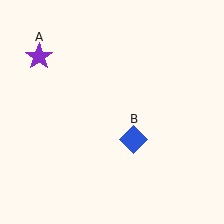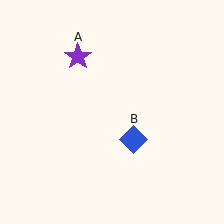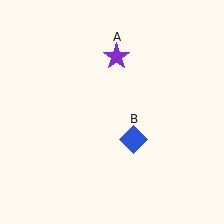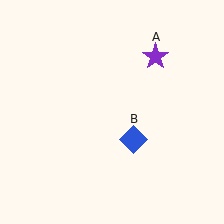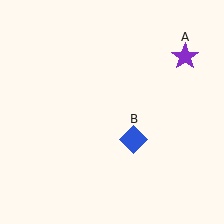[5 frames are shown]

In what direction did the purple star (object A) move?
The purple star (object A) moved right.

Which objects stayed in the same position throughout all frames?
Blue diamond (object B) remained stationary.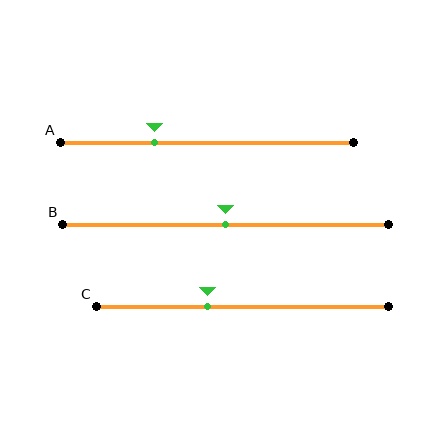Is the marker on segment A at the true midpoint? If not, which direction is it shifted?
No, the marker on segment A is shifted to the left by about 18% of the segment length.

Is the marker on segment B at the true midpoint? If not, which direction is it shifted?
Yes, the marker on segment B is at the true midpoint.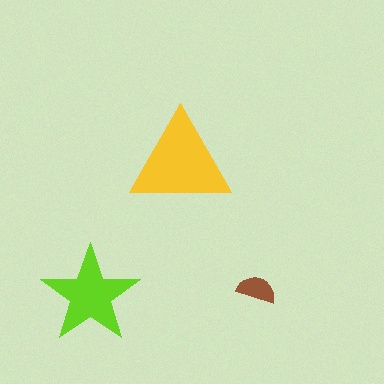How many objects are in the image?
There are 3 objects in the image.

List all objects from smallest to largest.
The brown semicircle, the lime star, the yellow triangle.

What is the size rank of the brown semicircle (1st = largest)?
3rd.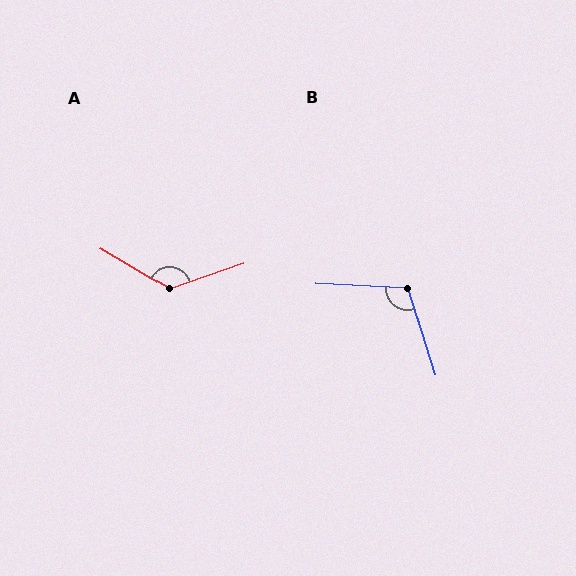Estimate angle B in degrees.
Approximately 111 degrees.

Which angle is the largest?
A, at approximately 130 degrees.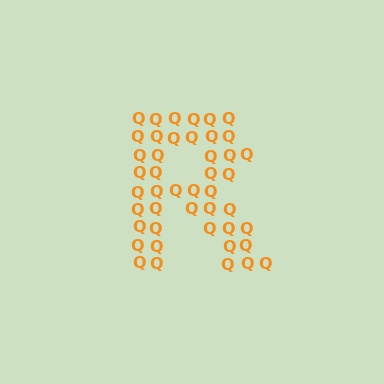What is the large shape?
The large shape is the letter R.